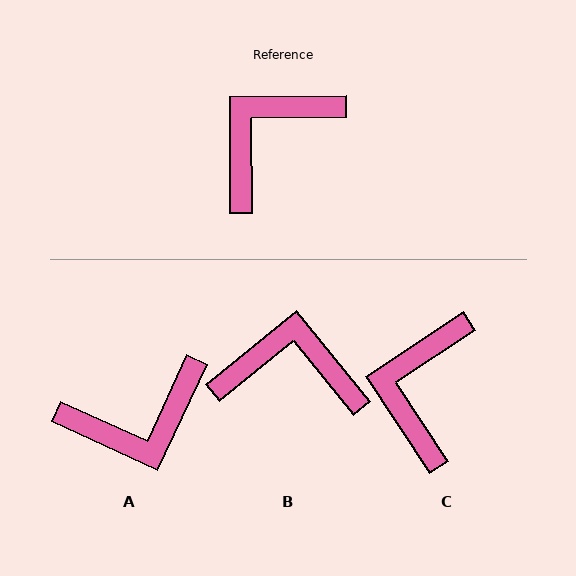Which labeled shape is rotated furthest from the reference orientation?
A, about 155 degrees away.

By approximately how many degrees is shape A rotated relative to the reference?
Approximately 155 degrees counter-clockwise.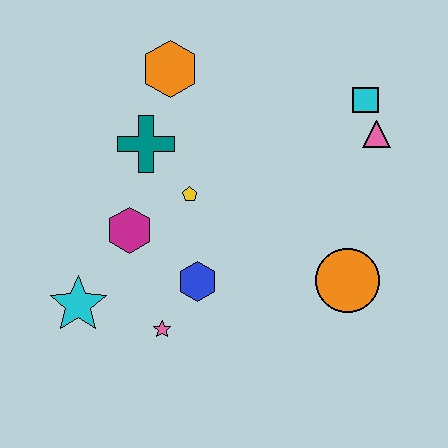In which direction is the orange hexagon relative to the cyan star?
The orange hexagon is above the cyan star.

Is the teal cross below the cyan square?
Yes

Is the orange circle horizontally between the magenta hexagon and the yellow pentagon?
No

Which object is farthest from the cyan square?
The cyan star is farthest from the cyan square.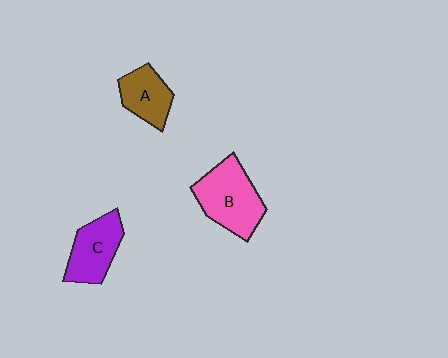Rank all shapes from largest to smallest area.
From largest to smallest: B (pink), C (purple), A (brown).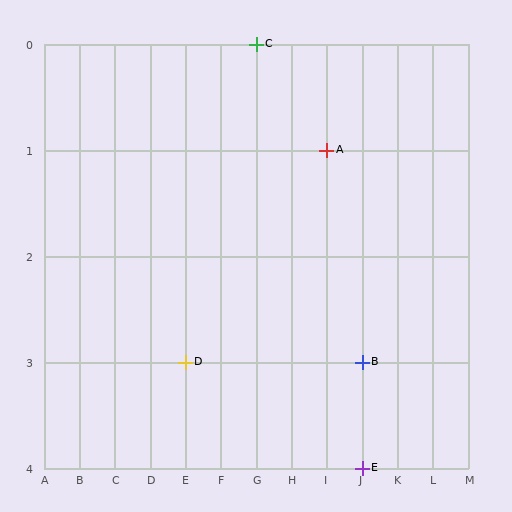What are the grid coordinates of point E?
Point E is at grid coordinates (J, 4).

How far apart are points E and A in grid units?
Points E and A are 1 column and 3 rows apart (about 3.2 grid units diagonally).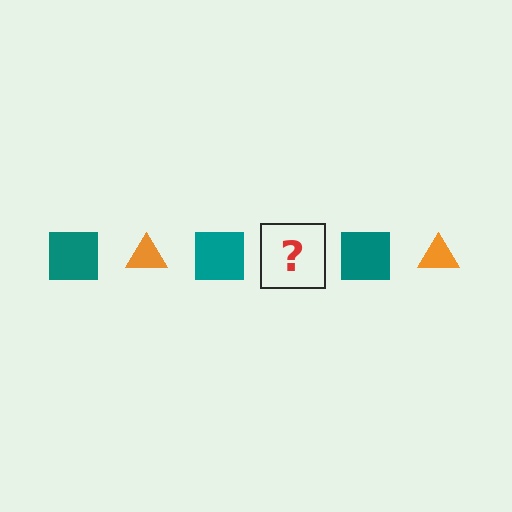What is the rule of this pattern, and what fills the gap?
The rule is that the pattern alternates between teal square and orange triangle. The gap should be filled with an orange triangle.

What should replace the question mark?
The question mark should be replaced with an orange triangle.